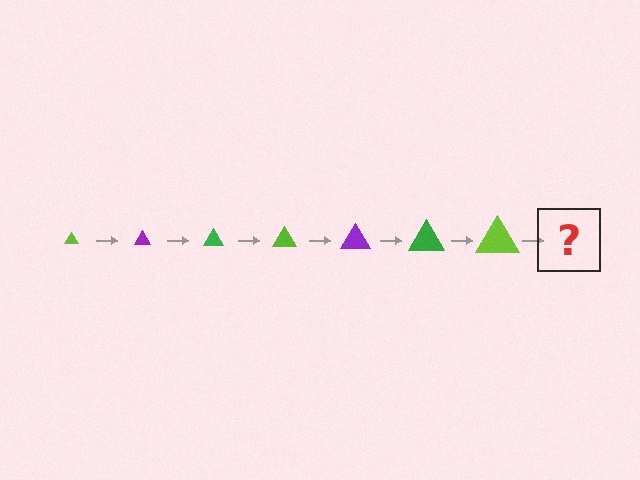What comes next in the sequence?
The next element should be a purple triangle, larger than the previous one.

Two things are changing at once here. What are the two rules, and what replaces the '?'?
The two rules are that the triangle grows larger each step and the color cycles through lime, purple, and green. The '?' should be a purple triangle, larger than the previous one.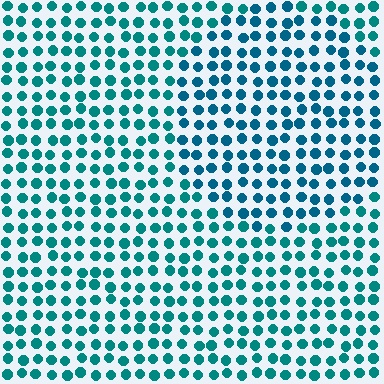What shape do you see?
I see a circle.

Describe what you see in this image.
The image is filled with small teal elements in a uniform arrangement. A circle-shaped region is visible where the elements are tinted to a slightly different hue, forming a subtle color boundary.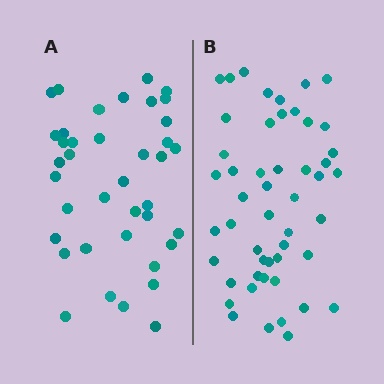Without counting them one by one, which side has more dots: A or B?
Region B (the right region) has more dots.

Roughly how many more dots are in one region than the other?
Region B has roughly 12 or so more dots than region A.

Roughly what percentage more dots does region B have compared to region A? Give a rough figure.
About 30% more.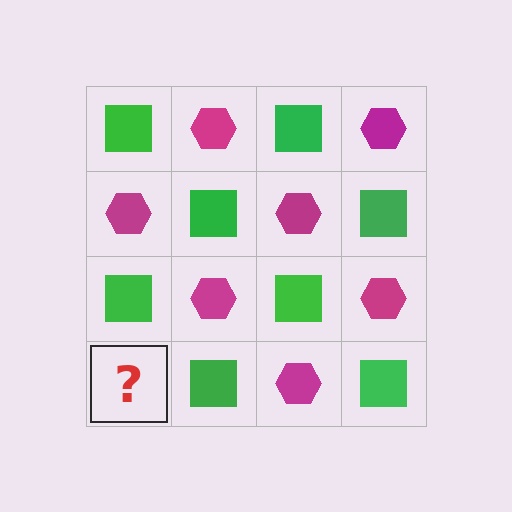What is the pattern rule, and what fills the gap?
The rule is that it alternates green square and magenta hexagon in a checkerboard pattern. The gap should be filled with a magenta hexagon.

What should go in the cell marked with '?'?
The missing cell should contain a magenta hexagon.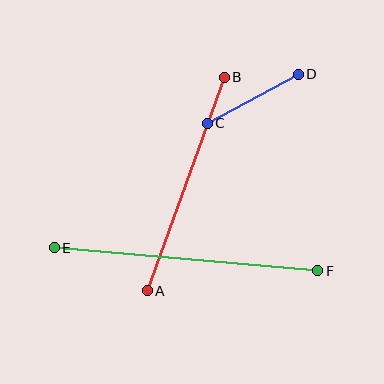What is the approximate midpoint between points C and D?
The midpoint is at approximately (253, 99) pixels.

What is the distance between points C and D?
The distance is approximately 103 pixels.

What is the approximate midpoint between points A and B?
The midpoint is at approximately (186, 184) pixels.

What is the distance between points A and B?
The distance is approximately 226 pixels.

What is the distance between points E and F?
The distance is approximately 264 pixels.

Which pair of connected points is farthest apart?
Points E and F are farthest apart.